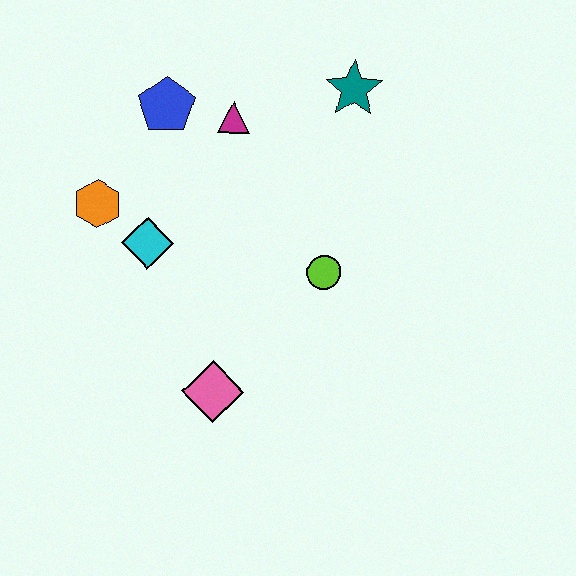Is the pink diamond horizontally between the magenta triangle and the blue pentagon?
Yes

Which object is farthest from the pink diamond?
The teal star is farthest from the pink diamond.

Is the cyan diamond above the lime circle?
Yes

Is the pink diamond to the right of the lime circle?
No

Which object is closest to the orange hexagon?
The cyan diamond is closest to the orange hexagon.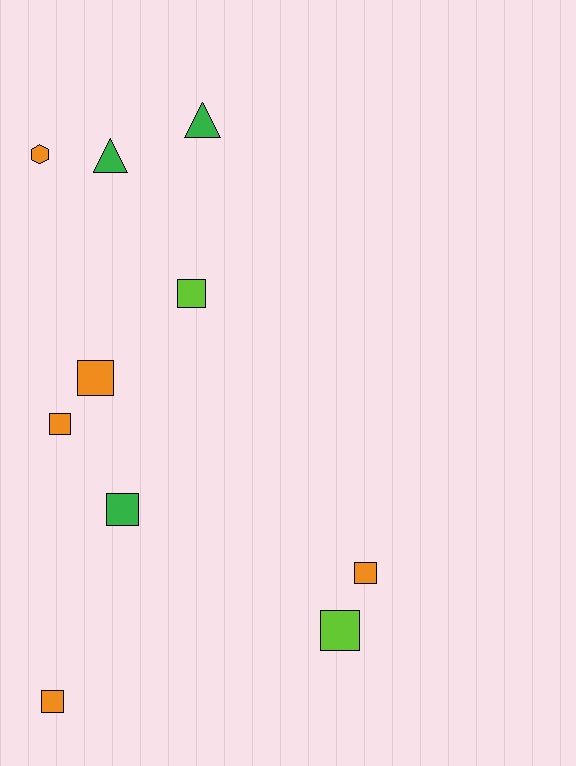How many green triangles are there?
There are 2 green triangles.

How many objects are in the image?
There are 10 objects.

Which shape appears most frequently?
Square, with 7 objects.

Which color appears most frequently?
Orange, with 5 objects.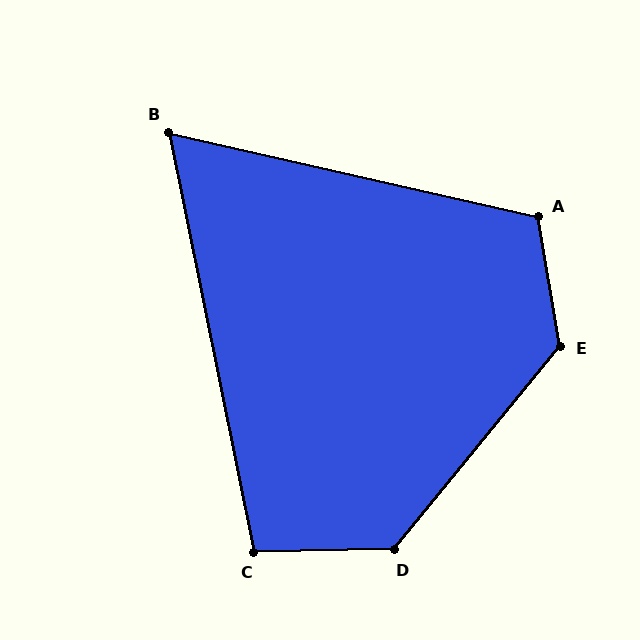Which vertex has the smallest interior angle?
B, at approximately 66 degrees.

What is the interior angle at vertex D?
Approximately 130 degrees (obtuse).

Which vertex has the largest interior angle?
E, at approximately 131 degrees.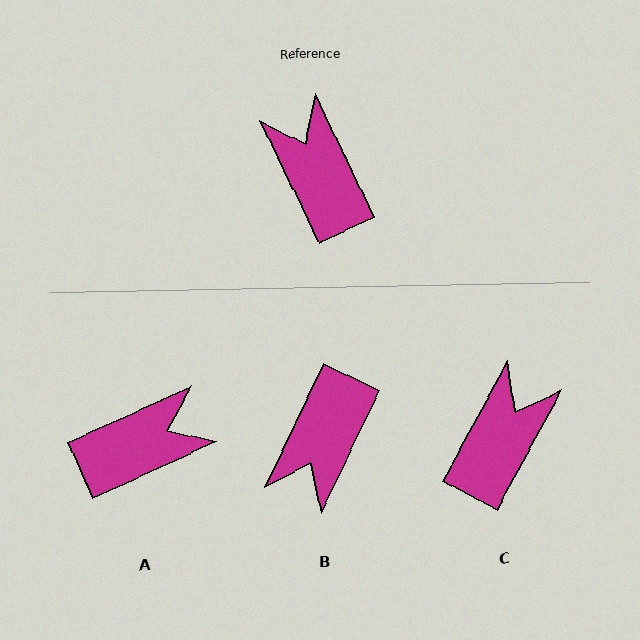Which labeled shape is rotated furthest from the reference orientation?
B, about 129 degrees away.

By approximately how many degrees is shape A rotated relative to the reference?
Approximately 91 degrees clockwise.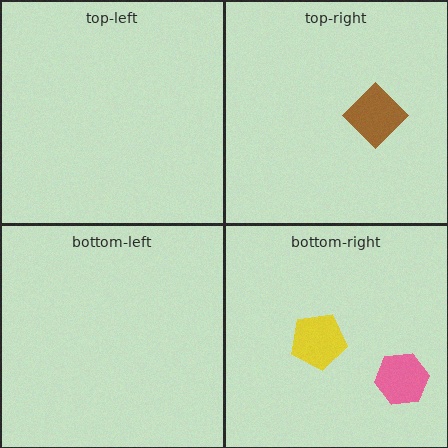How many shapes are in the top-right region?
1.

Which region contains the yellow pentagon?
The bottom-right region.